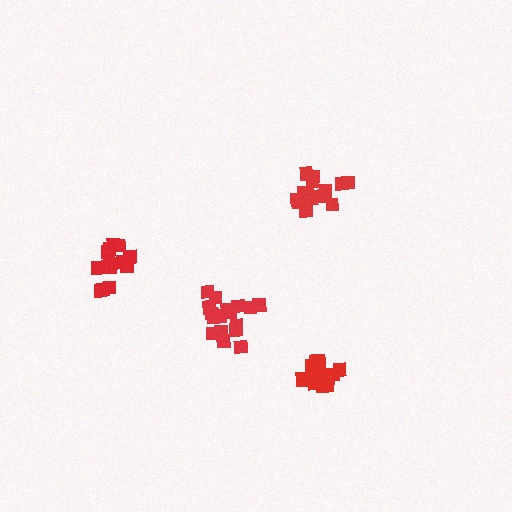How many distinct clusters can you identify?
There are 4 distinct clusters.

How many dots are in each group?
Group 1: 15 dots, Group 2: 17 dots, Group 3: 15 dots, Group 4: 15 dots (62 total).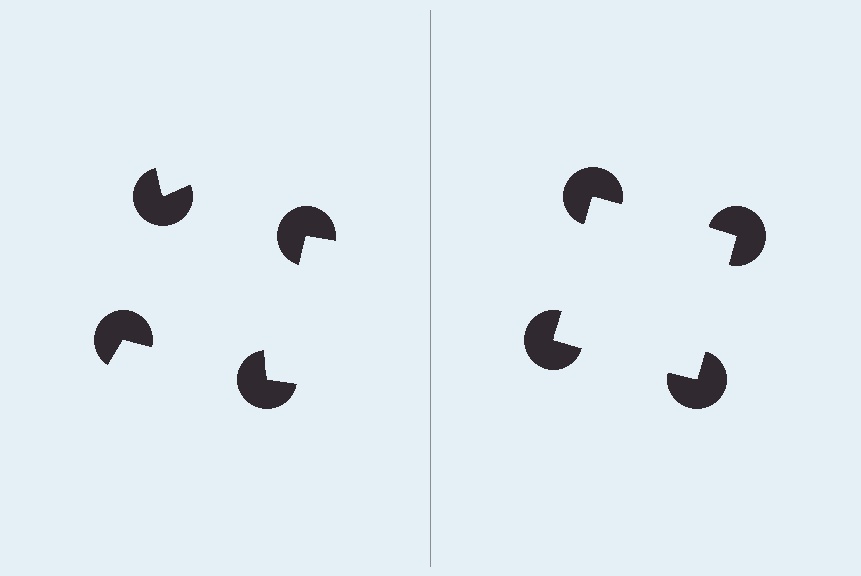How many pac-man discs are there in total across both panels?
8 — 4 on each side.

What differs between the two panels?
The pac-man discs are positioned identically on both sides; only the wedge orientations differ. On the right they align to a square; on the left they are misaligned.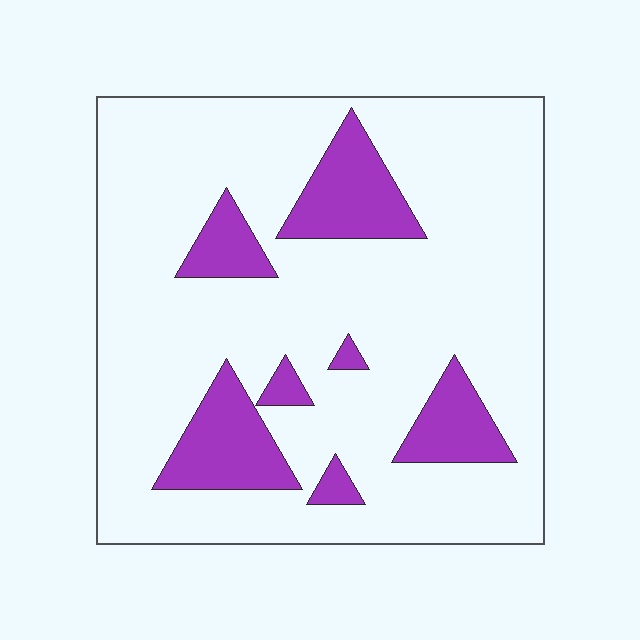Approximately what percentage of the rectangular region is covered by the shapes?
Approximately 20%.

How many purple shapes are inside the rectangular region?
7.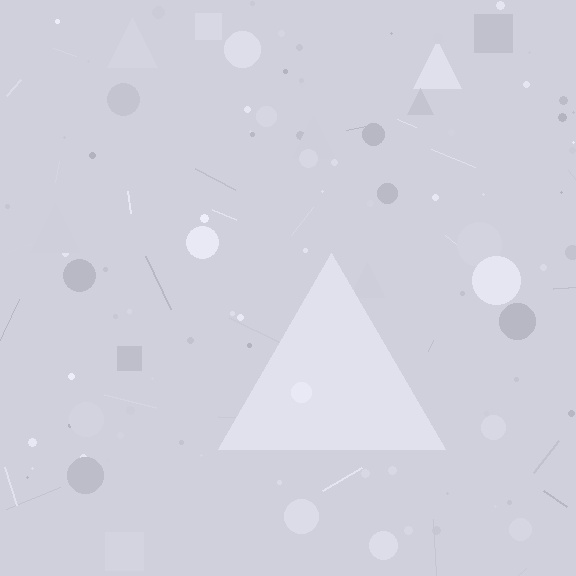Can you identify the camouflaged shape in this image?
The camouflaged shape is a triangle.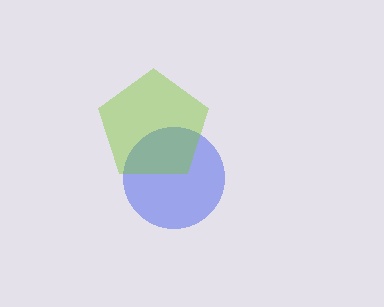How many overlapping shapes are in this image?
There are 2 overlapping shapes in the image.